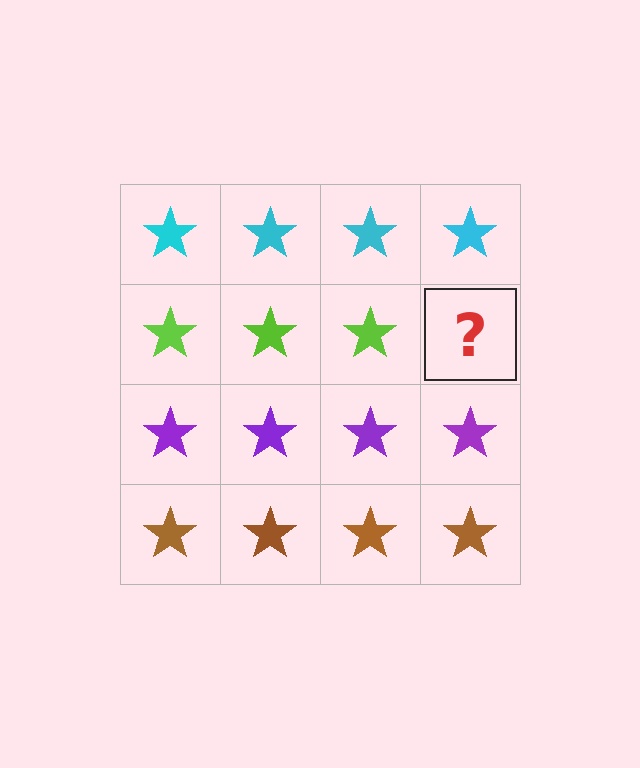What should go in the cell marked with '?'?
The missing cell should contain a lime star.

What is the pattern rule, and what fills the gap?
The rule is that each row has a consistent color. The gap should be filled with a lime star.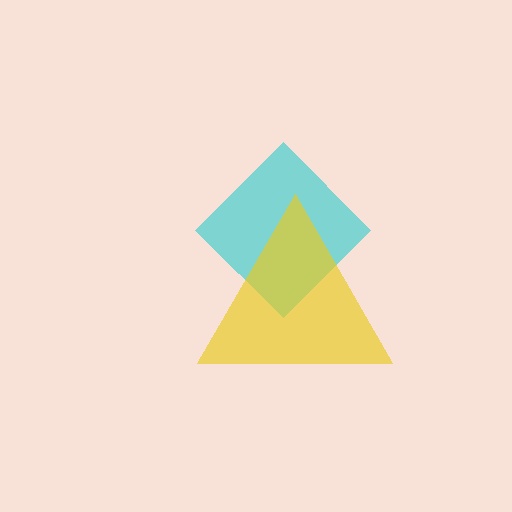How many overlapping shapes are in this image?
There are 2 overlapping shapes in the image.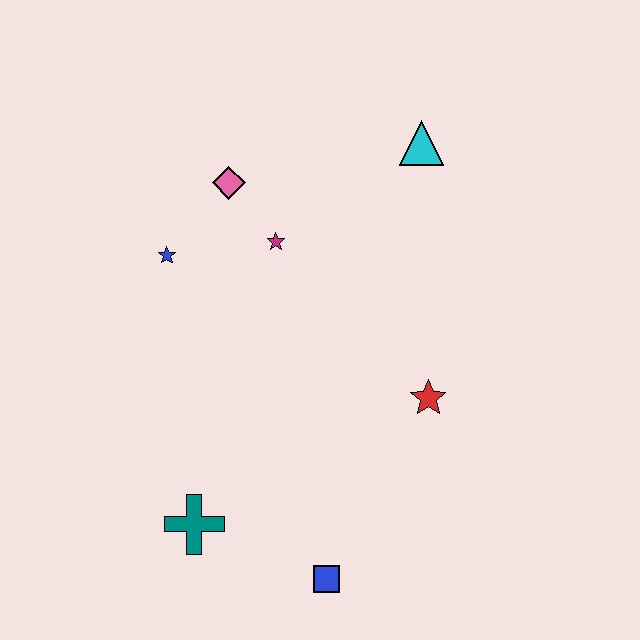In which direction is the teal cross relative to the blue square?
The teal cross is to the left of the blue square.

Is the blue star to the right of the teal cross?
No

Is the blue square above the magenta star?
No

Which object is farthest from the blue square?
The cyan triangle is farthest from the blue square.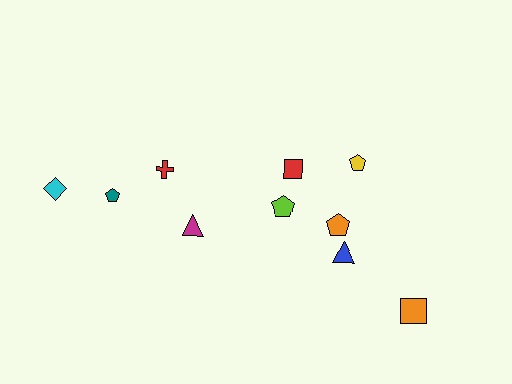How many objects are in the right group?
There are 6 objects.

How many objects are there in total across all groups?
There are 10 objects.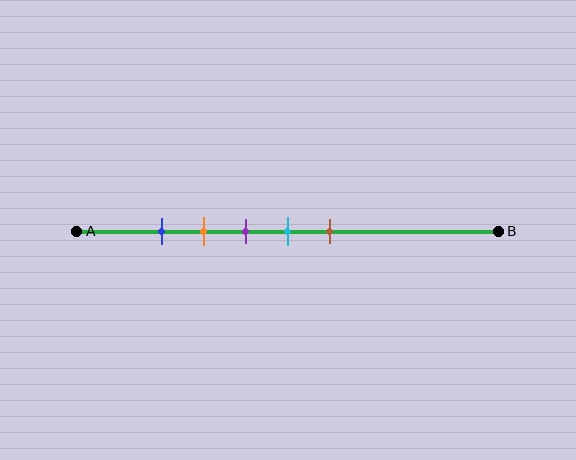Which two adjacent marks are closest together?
The blue and orange marks are the closest adjacent pair.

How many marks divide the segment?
There are 5 marks dividing the segment.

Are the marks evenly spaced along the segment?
Yes, the marks are approximately evenly spaced.